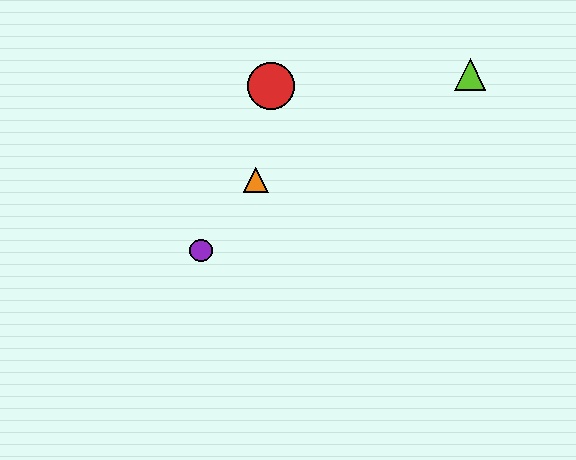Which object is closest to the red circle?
The orange triangle is closest to the red circle.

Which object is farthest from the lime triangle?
The purple circle is farthest from the lime triangle.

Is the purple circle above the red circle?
No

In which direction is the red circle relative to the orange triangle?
The red circle is above the orange triangle.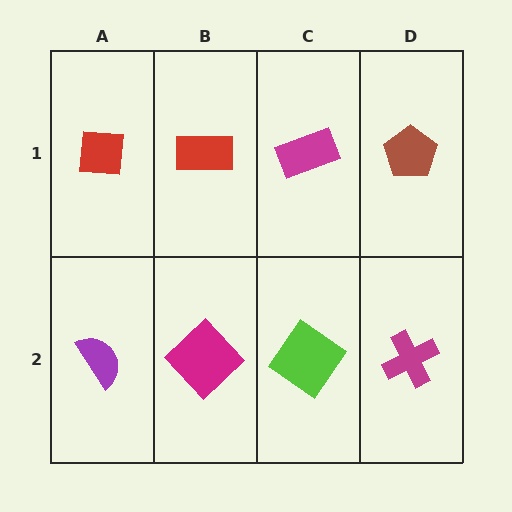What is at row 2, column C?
A lime diamond.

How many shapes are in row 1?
4 shapes.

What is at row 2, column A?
A purple semicircle.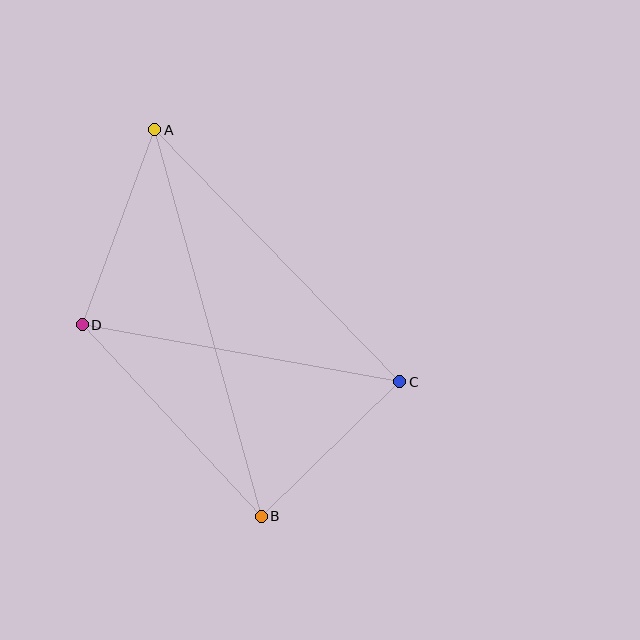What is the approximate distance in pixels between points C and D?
The distance between C and D is approximately 322 pixels.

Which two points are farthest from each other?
Points A and B are farthest from each other.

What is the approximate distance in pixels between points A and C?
The distance between A and C is approximately 351 pixels.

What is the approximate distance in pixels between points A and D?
The distance between A and D is approximately 208 pixels.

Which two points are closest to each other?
Points B and C are closest to each other.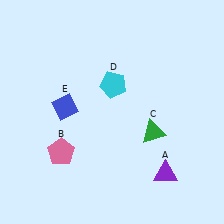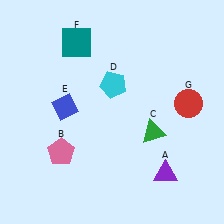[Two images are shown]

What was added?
A teal square (F), a red circle (G) were added in Image 2.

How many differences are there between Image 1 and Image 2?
There are 2 differences between the two images.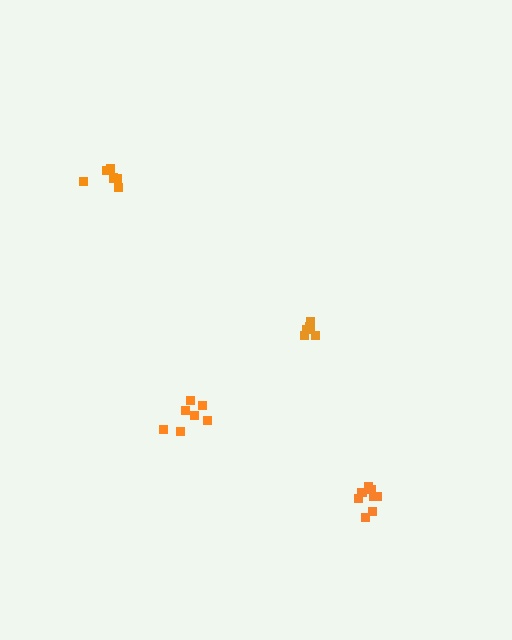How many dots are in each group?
Group 1: 5 dots, Group 2: 6 dots, Group 3: 8 dots, Group 4: 7 dots (26 total).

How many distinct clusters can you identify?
There are 4 distinct clusters.